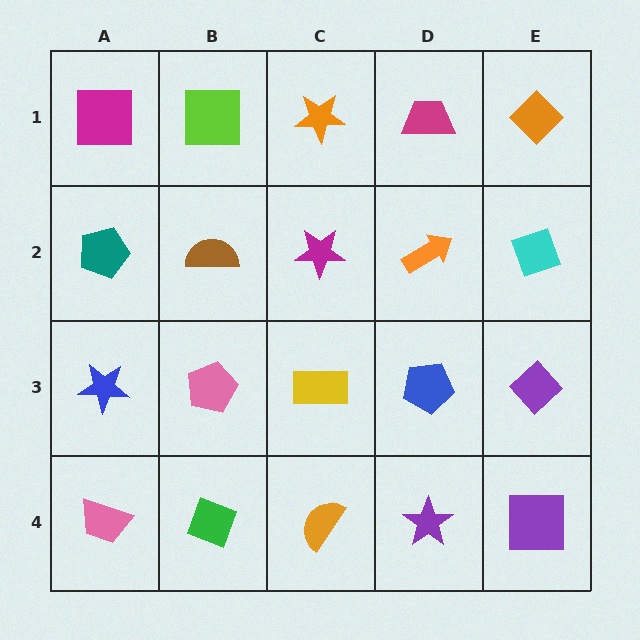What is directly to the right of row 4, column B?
An orange semicircle.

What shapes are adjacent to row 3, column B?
A brown semicircle (row 2, column B), a green diamond (row 4, column B), a blue star (row 3, column A), a yellow rectangle (row 3, column C).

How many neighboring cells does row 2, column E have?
3.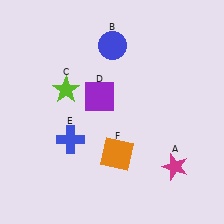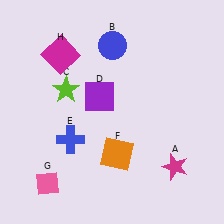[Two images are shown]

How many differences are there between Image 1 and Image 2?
There are 2 differences between the two images.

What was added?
A pink diamond (G), a magenta square (H) were added in Image 2.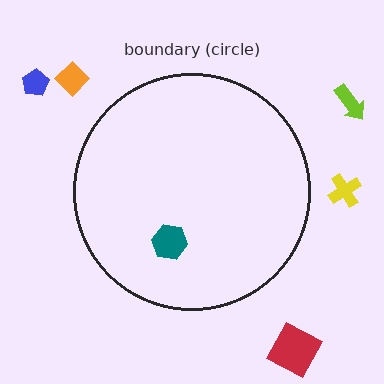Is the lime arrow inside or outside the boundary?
Outside.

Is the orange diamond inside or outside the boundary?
Outside.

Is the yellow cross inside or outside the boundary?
Outside.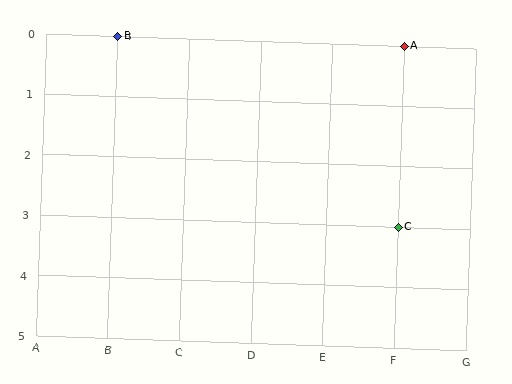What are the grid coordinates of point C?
Point C is at grid coordinates (F, 3).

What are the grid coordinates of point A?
Point A is at grid coordinates (F, 0).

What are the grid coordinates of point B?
Point B is at grid coordinates (B, 0).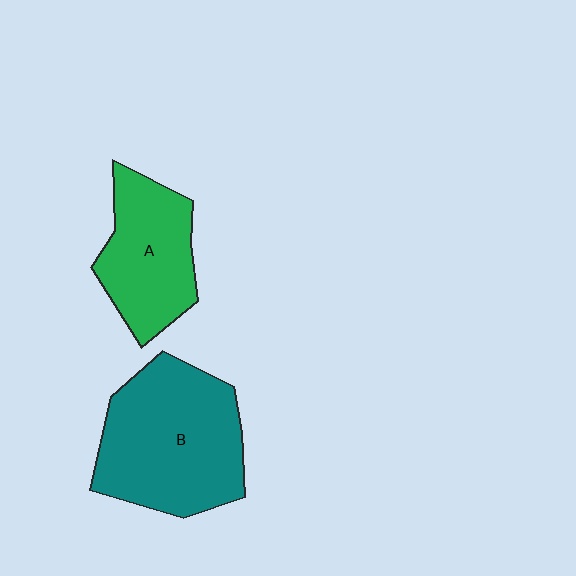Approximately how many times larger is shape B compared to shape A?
Approximately 1.5 times.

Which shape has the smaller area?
Shape A (green).